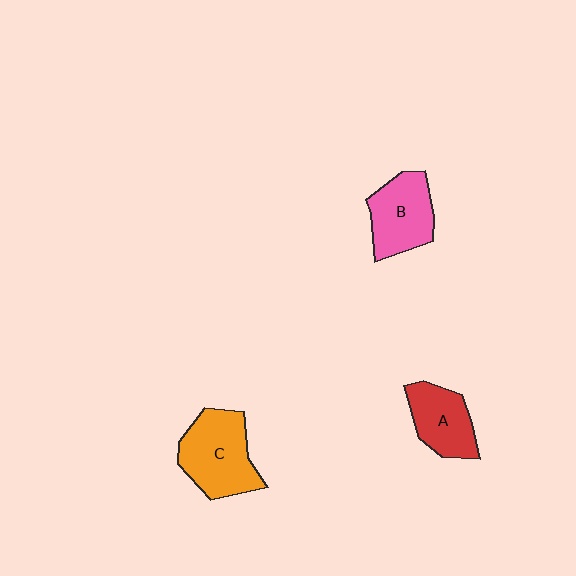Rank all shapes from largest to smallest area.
From largest to smallest: C (orange), B (pink), A (red).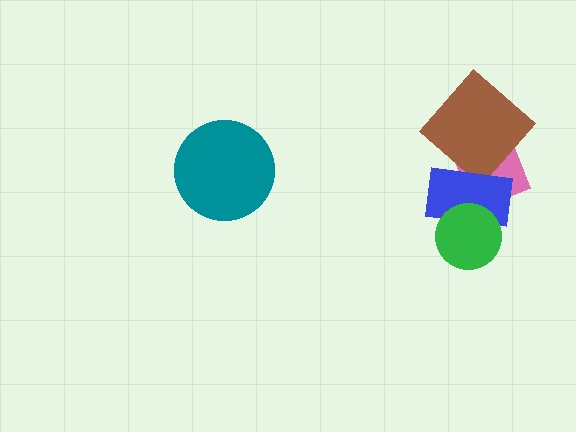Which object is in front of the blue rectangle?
The green circle is in front of the blue rectangle.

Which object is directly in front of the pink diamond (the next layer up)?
The brown diamond is directly in front of the pink diamond.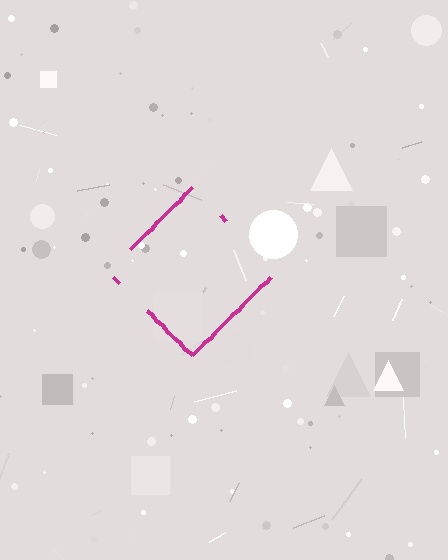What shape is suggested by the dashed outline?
The dashed outline suggests a diamond.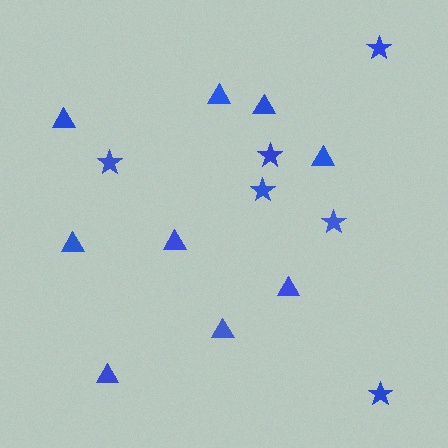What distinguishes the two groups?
There are 2 groups: one group of triangles (9) and one group of stars (6).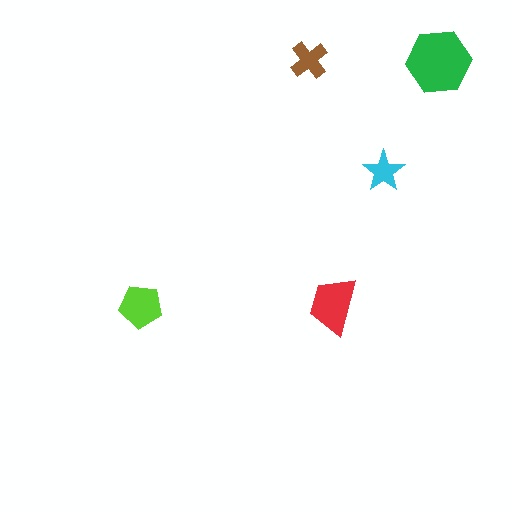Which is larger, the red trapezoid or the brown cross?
The red trapezoid.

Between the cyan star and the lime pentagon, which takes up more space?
The lime pentagon.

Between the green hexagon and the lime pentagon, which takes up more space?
The green hexagon.